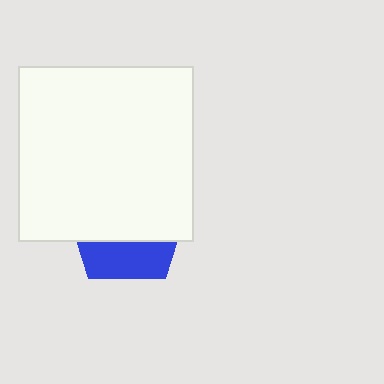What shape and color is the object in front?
The object in front is a white square.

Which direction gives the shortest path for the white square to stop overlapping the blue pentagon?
Moving up gives the shortest separation.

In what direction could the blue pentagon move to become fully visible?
The blue pentagon could move down. That would shift it out from behind the white square entirely.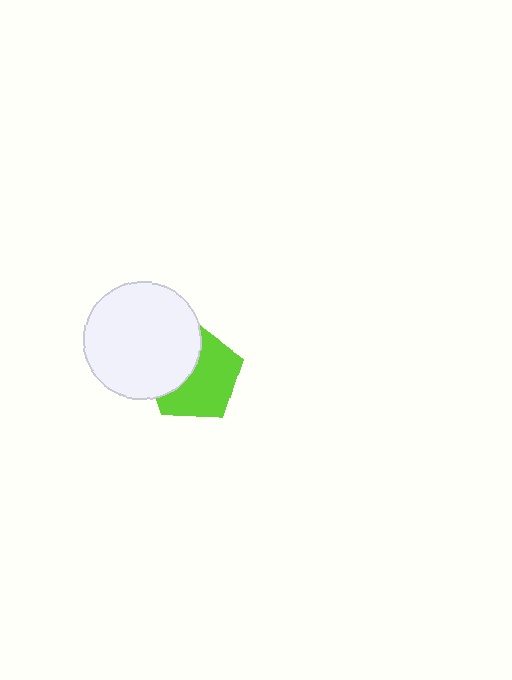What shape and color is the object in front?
The object in front is a white circle.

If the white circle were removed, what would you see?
You would see the complete lime pentagon.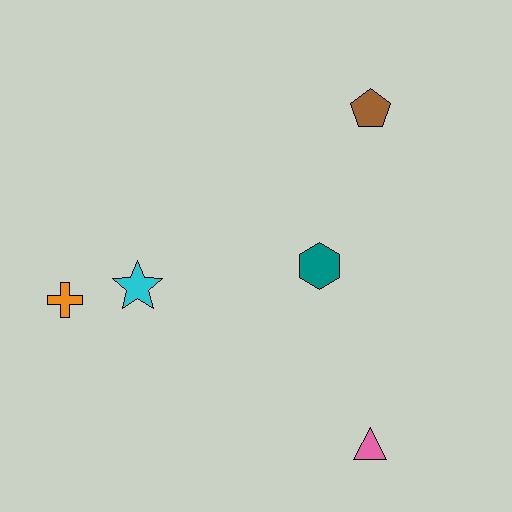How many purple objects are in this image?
There are no purple objects.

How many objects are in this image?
There are 5 objects.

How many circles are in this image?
There are no circles.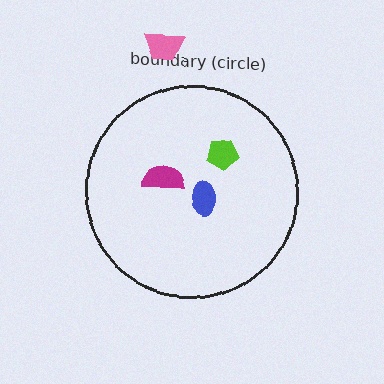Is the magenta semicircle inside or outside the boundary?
Inside.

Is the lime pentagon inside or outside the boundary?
Inside.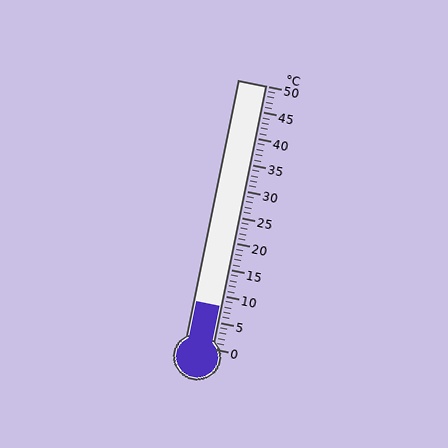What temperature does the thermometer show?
The thermometer shows approximately 8°C.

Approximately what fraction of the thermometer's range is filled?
The thermometer is filled to approximately 15% of its range.